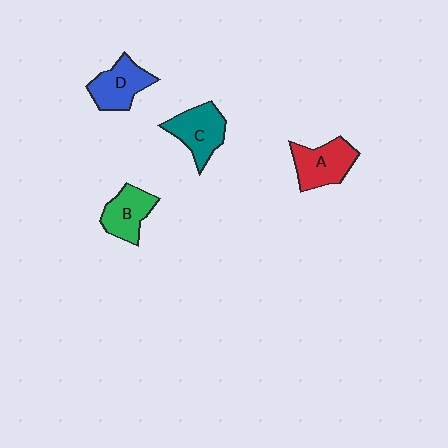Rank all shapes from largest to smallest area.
From largest to smallest: A (red), C (teal), D (blue), B (green).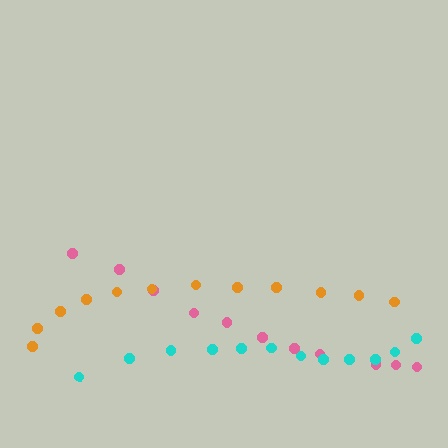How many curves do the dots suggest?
There are 3 distinct paths.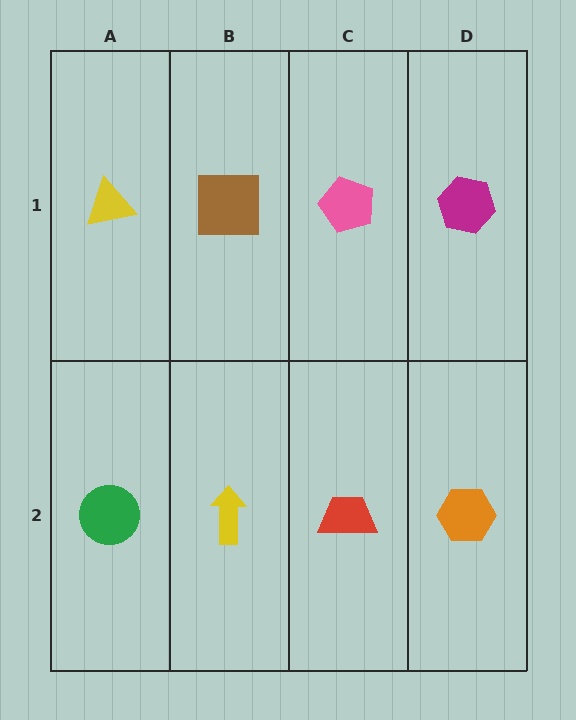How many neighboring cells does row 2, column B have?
3.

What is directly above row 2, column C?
A pink pentagon.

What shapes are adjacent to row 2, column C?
A pink pentagon (row 1, column C), a yellow arrow (row 2, column B), an orange hexagon (row 2, column D).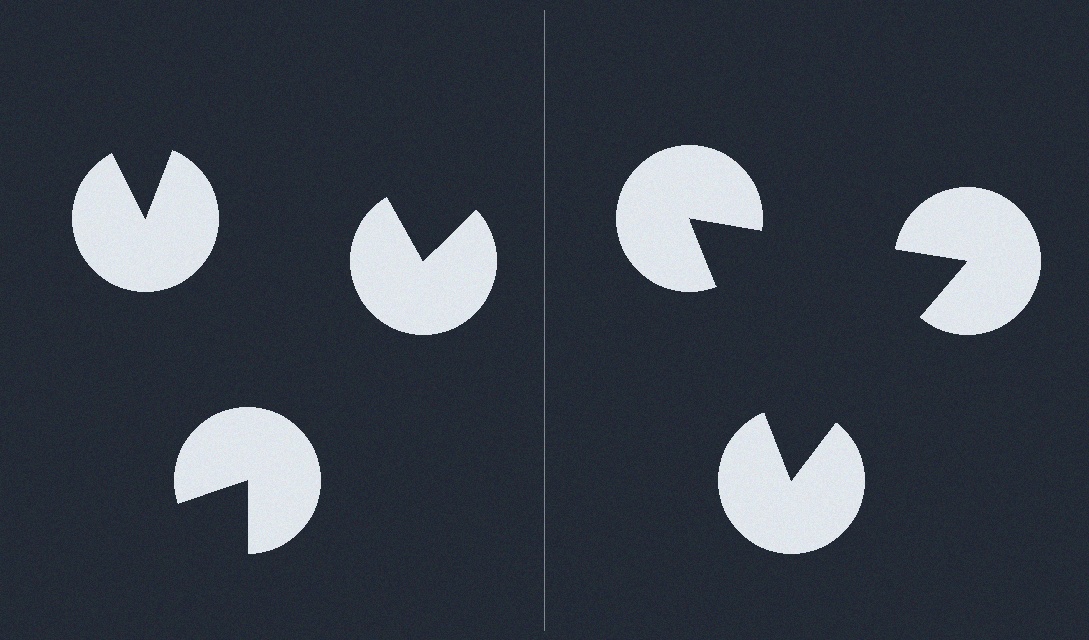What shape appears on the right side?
An illusory triangle.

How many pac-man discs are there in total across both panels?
6 — 3 on each side.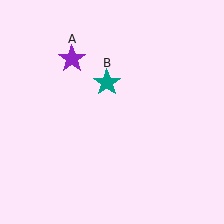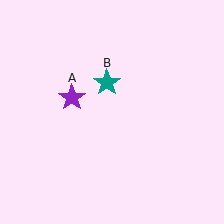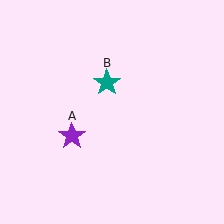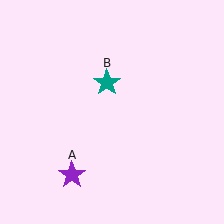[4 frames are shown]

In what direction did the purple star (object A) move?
The purple star (object A) moved down.